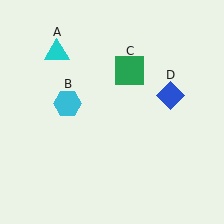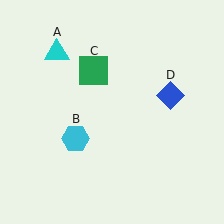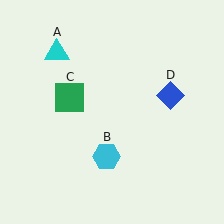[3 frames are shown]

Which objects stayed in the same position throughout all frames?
Cyan triangle (object A) and blue diamond (object D) remained stationary.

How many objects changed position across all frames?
2 objects changed position: cyan hexagon (object B), green square (object C).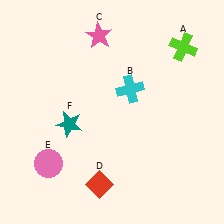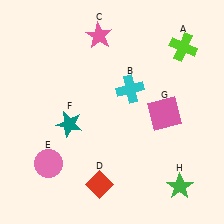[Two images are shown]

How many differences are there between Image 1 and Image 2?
There are 2 differences between the two images.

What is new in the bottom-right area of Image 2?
A pink square (G) was added in the bottom-right area of Image 2.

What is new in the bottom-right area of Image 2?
A green star (H) was added in the bottom-right area of Image 2.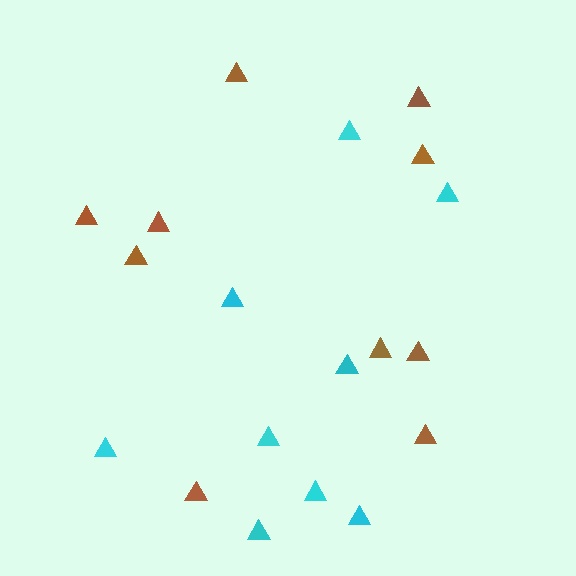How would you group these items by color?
There are 2 groups: one group of cyan triangles (9) and one group of brown triangles (10).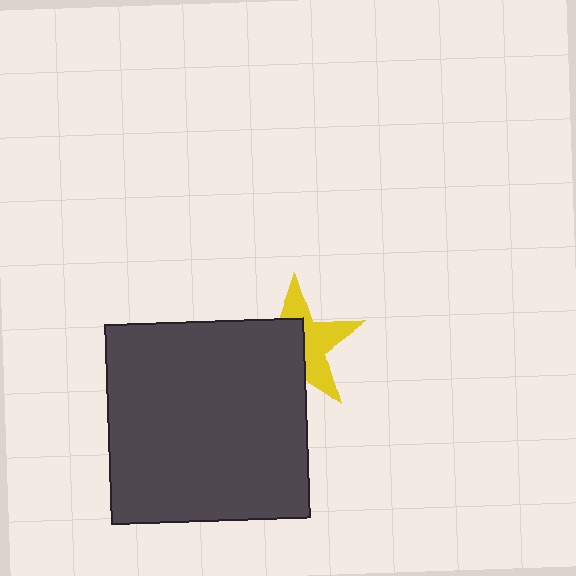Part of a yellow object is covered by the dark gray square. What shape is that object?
It is a star.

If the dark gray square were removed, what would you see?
You would see the complete yellow star.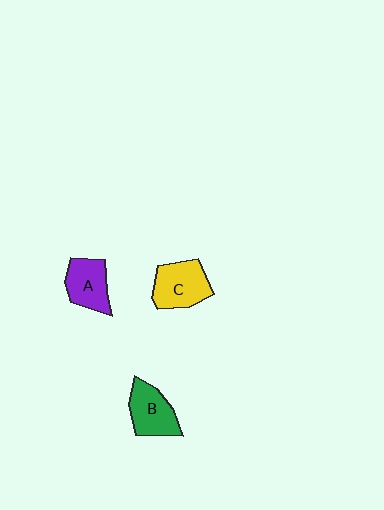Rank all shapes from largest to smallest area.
From largest to smallest: C (yellow), B (green), A (purple).